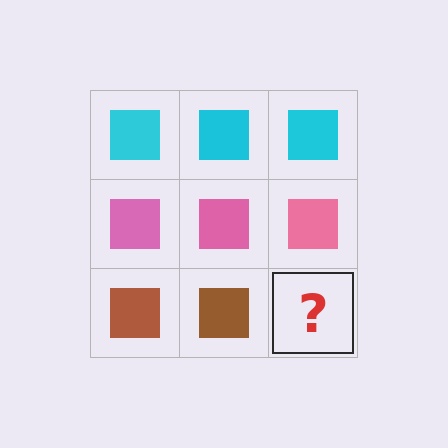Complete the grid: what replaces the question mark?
The question mark should be replaced with a brown square.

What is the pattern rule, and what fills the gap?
The rule is that each row has a consistent color. The gap should be filled with a brown square.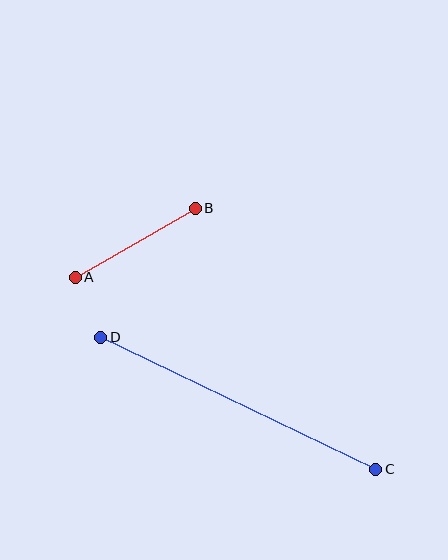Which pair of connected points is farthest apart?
Points C and D are farthest apart.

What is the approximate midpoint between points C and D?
The midpoint is at approximately (238, 403) pixels.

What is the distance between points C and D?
The distance is approximately 305 pixels.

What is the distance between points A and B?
The distance is approximately 139 pixels.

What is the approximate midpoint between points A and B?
The midpoint is at approximately (135, 243) pixels.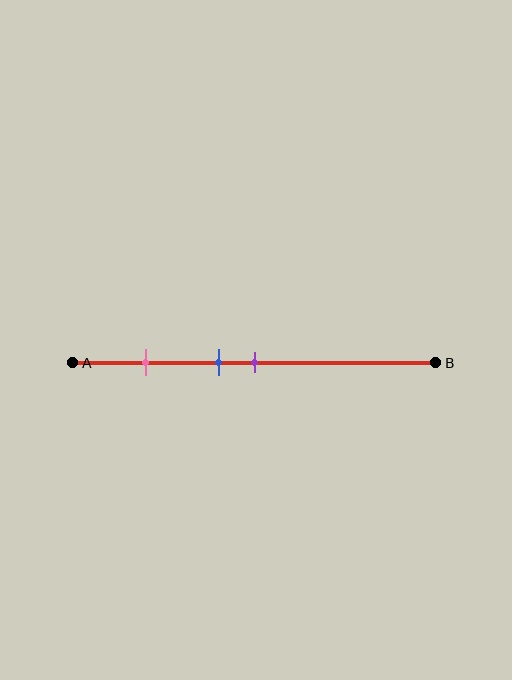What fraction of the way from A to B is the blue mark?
The blue mark is approximately 40% (0.4) of the way from A to B.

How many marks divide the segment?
There are 3 marks dividing the segment.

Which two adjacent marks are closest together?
The blue and purple marks are the closest adjacent pair.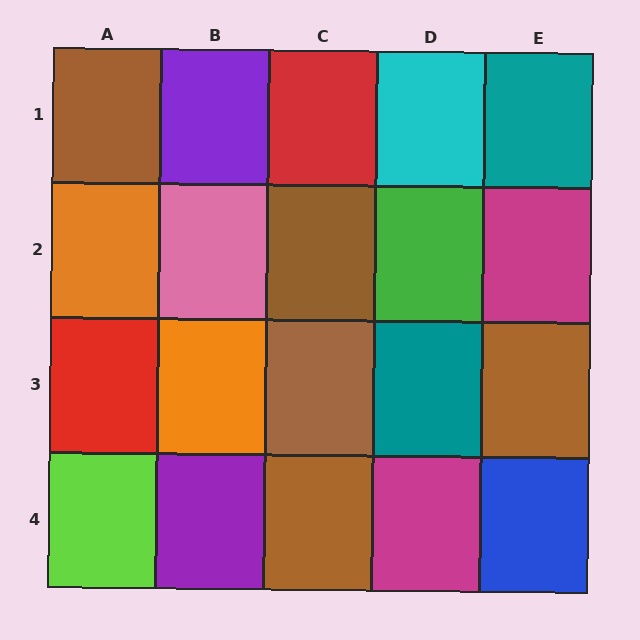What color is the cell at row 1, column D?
Cyan.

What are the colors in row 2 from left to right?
Orange, pink, brown, green, magenta.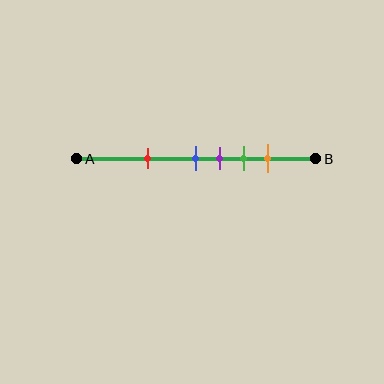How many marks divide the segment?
There are 5 marks dividing the segment.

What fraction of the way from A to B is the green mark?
The green mark is approximately 70% (0.7) of the way from A to B.